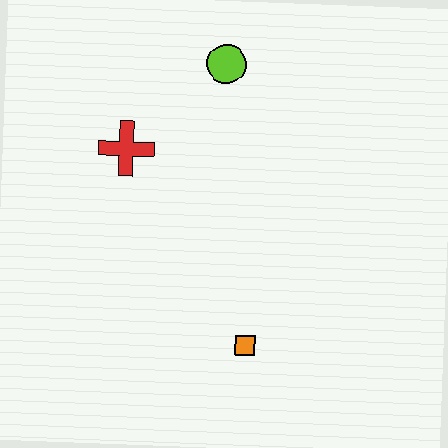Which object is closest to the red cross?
The lime circle is closest to the red cross.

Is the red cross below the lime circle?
Yes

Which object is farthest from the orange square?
The lime circle is farthest from the orange square.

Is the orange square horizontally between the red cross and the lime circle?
No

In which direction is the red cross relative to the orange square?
The red cross is above the orange square.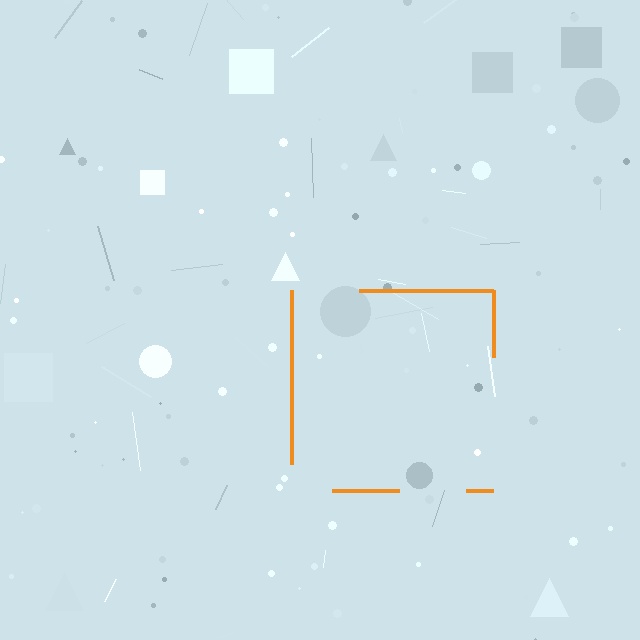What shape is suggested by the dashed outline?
The dashed outline suggests a square.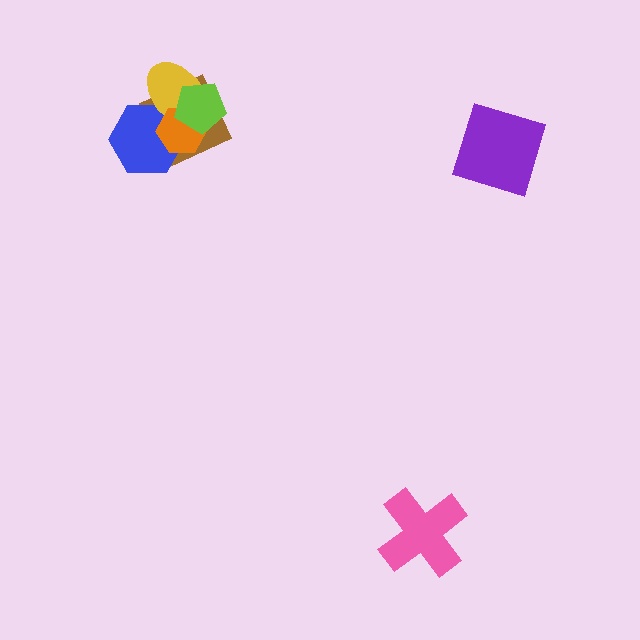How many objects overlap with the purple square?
0 objects overlap with the purple square.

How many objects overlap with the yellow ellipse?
4 objects overlap with the yellow ellipse.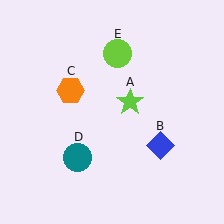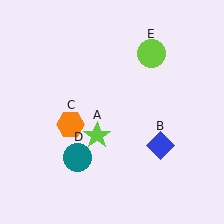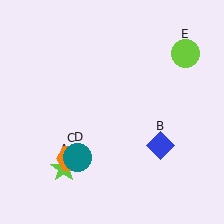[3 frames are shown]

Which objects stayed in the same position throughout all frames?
Blue diamond (object B) and teal circle (object D) remained stationary.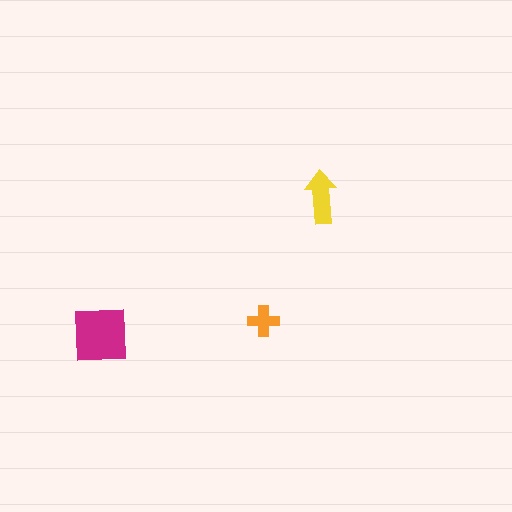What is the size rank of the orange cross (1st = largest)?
3rd.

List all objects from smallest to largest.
The orange cross, the yellow arrow, the magenta square.